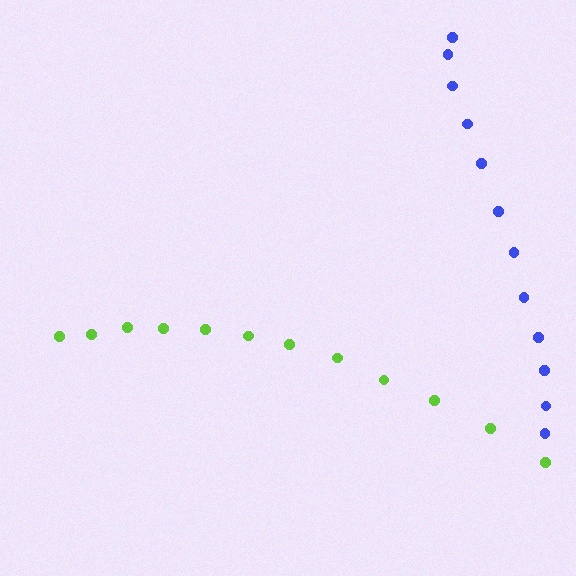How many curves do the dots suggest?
There are 2 distinct paths.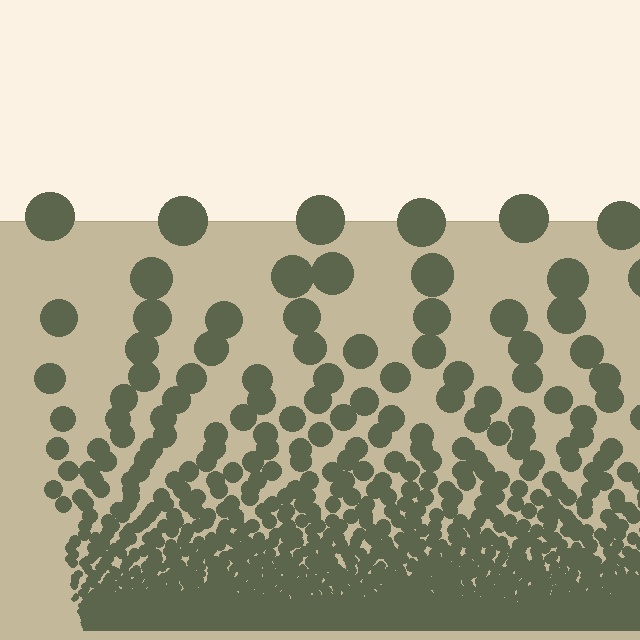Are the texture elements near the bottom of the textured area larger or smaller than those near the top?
Smaller. The gradient is inverted — elements near the bottom are smaller and denser.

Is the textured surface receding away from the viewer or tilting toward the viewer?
The surface appears to tilt toward the viewer. Texture elements get larger and sparser toward the top.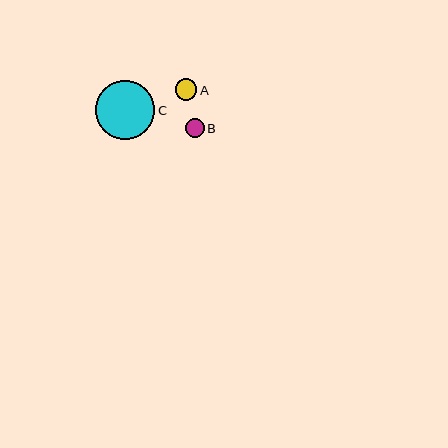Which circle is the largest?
Circle C is the largest with a size of approximately 59 pixels.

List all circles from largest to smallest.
From largest to smallest: C, A, B.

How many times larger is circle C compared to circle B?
Circle C is approximately 3.2 times the size of circle B.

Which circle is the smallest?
Circle B is the smallest with a size of approximately 19 pixels.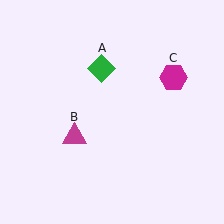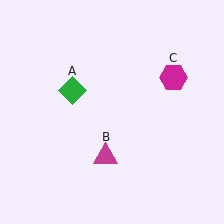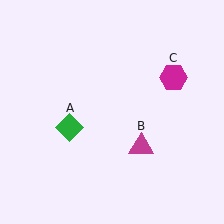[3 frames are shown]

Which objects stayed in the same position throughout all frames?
Magenta hexagon (object C) remained stationary.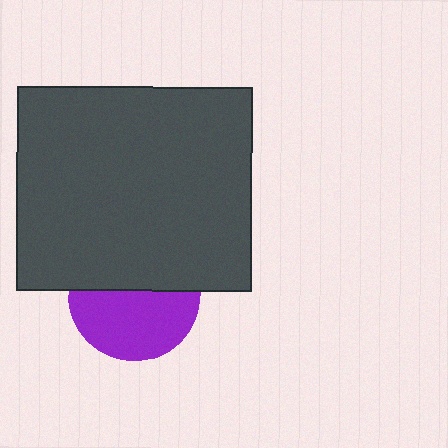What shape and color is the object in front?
The object in front is a dark gray rectangle.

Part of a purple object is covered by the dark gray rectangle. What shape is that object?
It is a circle.